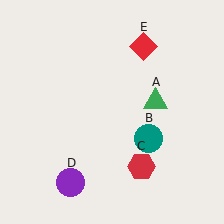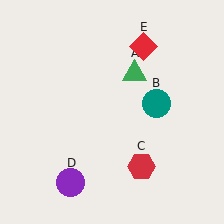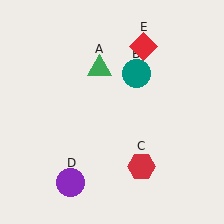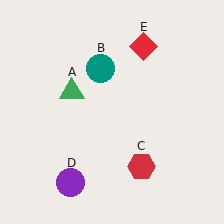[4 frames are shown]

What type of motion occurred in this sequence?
The green triangle (object A), teal circle (object B) rotated counterclockwise around the center of the scene.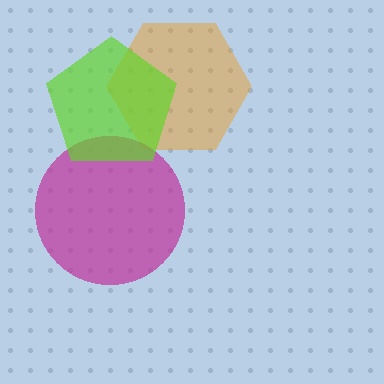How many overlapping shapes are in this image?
There are 3 overlapping shapes in the image.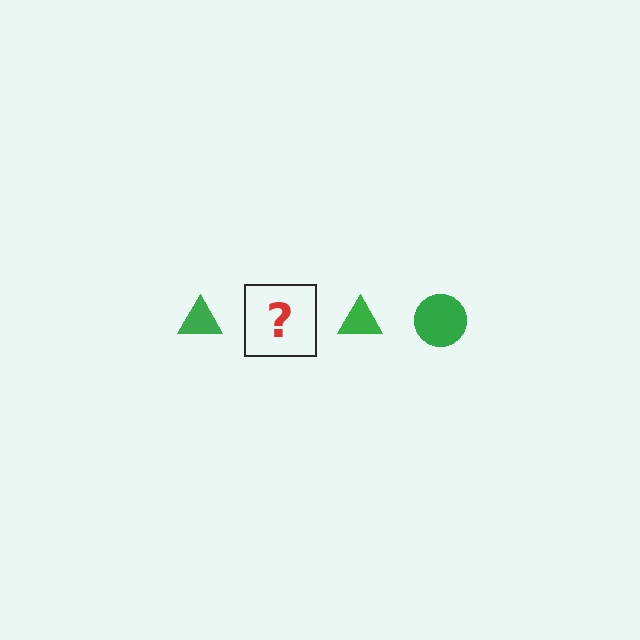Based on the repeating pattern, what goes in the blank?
The blank should be a green circle.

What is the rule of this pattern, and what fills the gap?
The rule is that the pattern cycles through triangle, circle shapes in green. The gap should be filled with a green circle.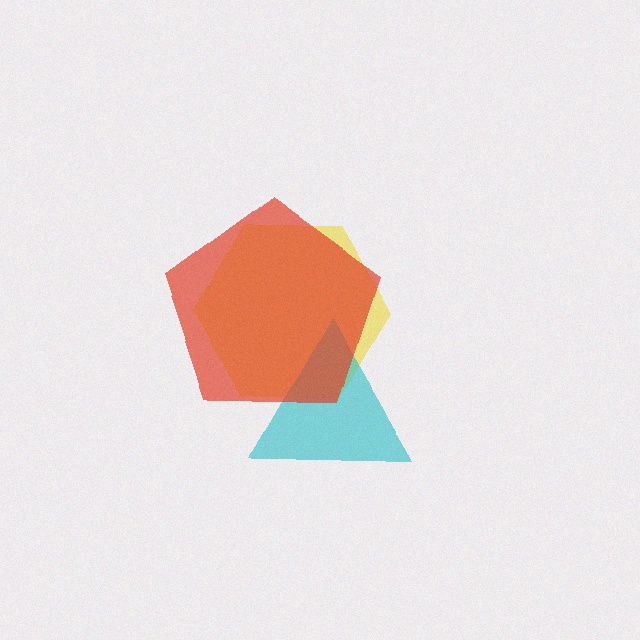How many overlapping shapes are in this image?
There are 3 overlapping shapes in the image.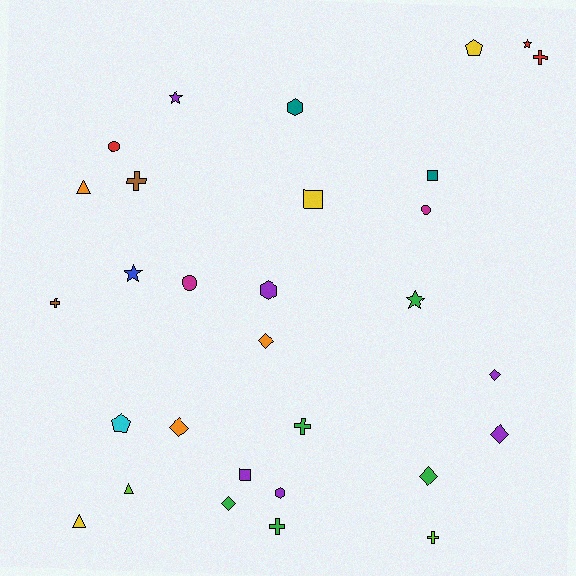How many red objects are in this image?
There are 3 red objects.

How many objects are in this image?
There are 30 objects.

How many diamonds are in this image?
There are 6 diamonds.